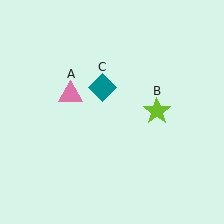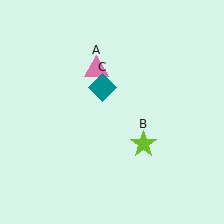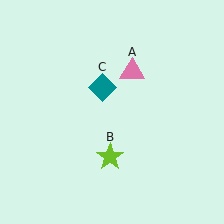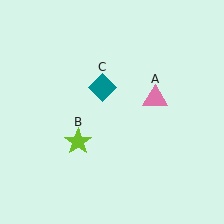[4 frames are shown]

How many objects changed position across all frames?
2 objects changed position: pink triangle (object A), lime star (object B).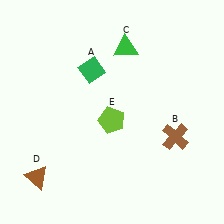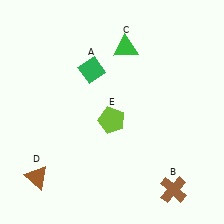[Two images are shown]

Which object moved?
The brown cross (B) moved down.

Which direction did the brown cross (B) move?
The brown cross (B) moved down.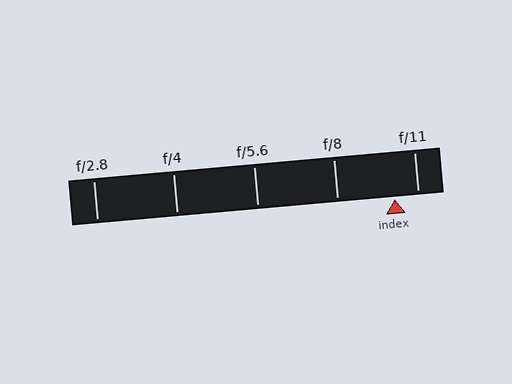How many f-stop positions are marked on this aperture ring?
There are 5 f-stop positions marked.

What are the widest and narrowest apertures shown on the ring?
The widest aperture shown is f/2.8 and the narrowest is f/11.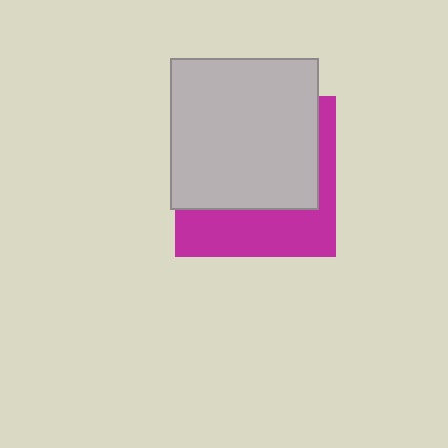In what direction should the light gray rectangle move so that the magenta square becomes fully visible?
The light gray rectangle should move up. That is the shortest direction to clear the overlap and leave the magenta square fully visible.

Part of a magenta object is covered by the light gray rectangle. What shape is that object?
It is a square.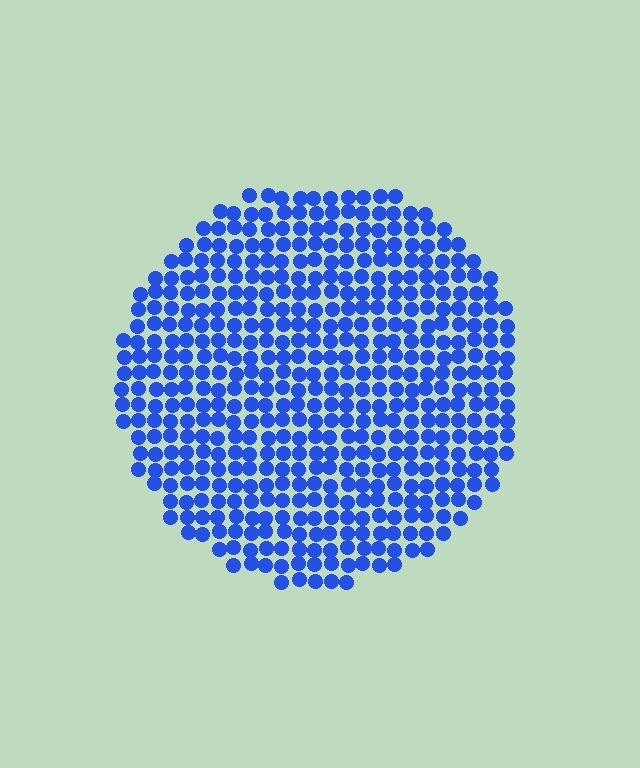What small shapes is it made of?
It is made of small circles.